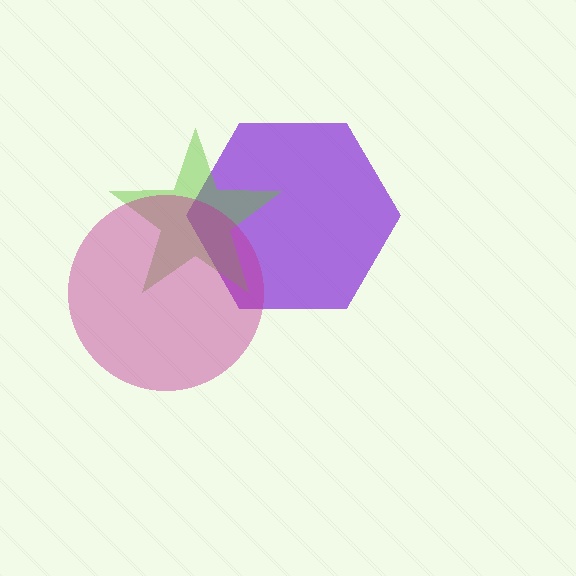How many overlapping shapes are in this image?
There are 3 overlapping shapes in the image.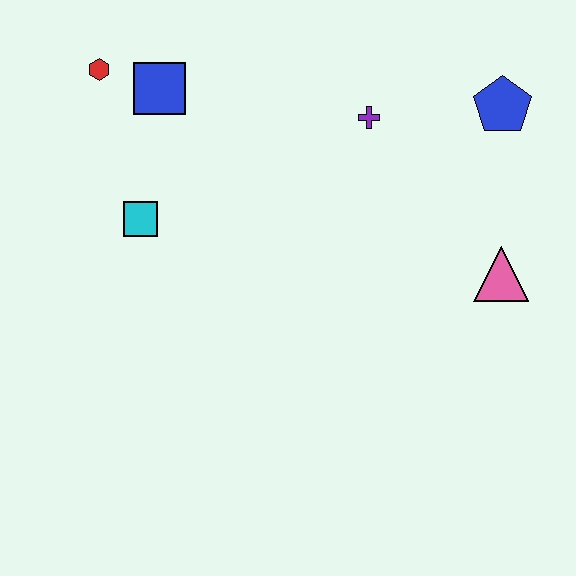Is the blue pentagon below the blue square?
Yes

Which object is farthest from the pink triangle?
The red hexagon is farthest from the pink triangle.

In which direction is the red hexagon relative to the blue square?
The red hexagon is to the left of the blue square.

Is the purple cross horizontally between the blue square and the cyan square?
No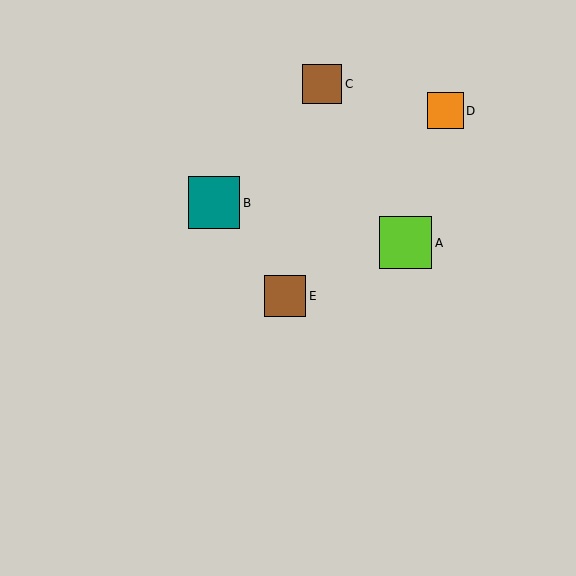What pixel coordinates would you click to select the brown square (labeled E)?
Click at (285, 296) to select the brown square E.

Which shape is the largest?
The lime square (labeled A) is the largest.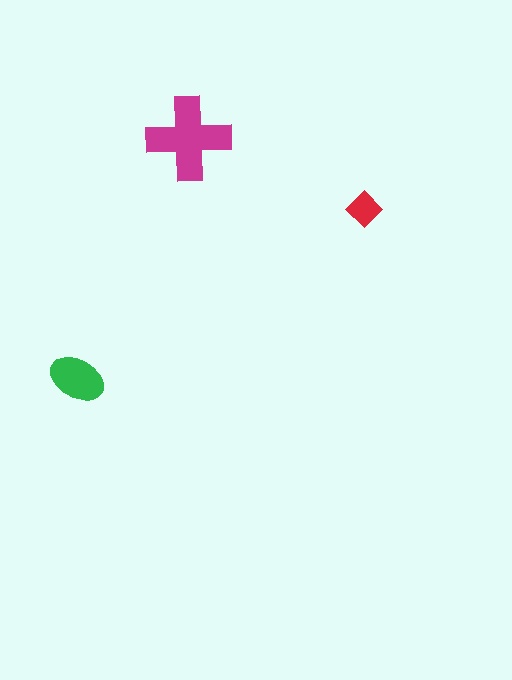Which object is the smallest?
The red diamond.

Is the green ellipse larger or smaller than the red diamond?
Larger.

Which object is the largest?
The magenta cross.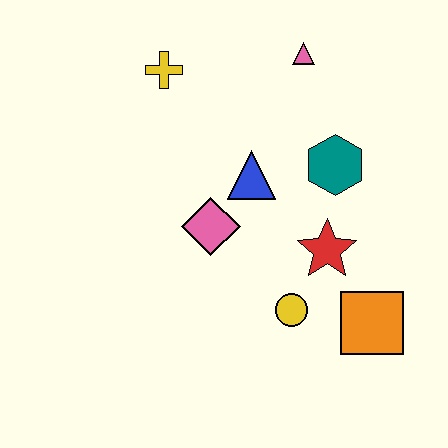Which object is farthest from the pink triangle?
The orange square is farthest from the pink triangle.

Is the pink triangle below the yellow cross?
No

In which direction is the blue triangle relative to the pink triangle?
The blue triangle is below the pink triangle.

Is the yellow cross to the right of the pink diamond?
No